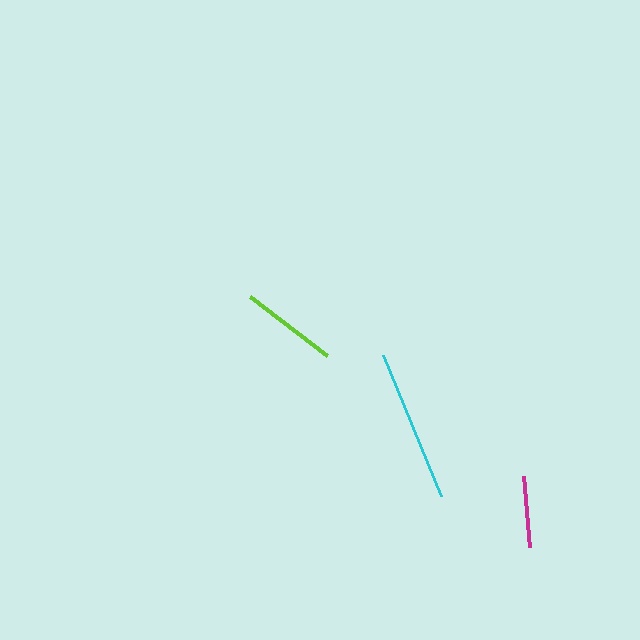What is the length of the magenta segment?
The magenta segment is approximately 71 pixels long.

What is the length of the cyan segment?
The cyan segment is approximately 153 pixels long.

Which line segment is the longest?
The cyan line is the longest at approximately 153 pixels.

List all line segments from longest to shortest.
From longest to shortest: cyan, lime, magenta.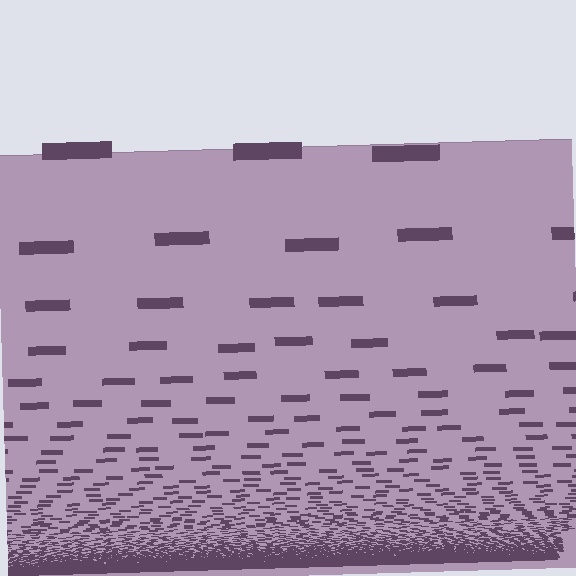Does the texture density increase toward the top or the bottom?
Density increases toward the bottom.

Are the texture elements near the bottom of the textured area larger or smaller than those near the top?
Smaller. The gradient is inverted — elements near the bottom are smaller and denser.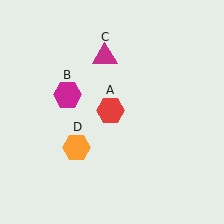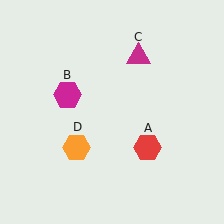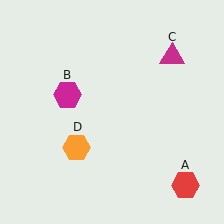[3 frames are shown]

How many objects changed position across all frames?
2 objects changed position: red hexagon (object A), magenta triangle (object C).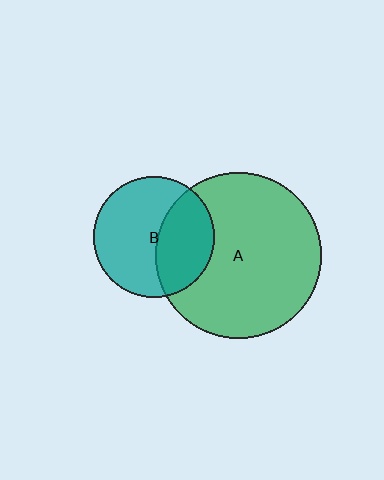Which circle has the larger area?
Circle A (green).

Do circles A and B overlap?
Yes.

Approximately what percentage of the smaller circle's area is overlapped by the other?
Approximately 40%.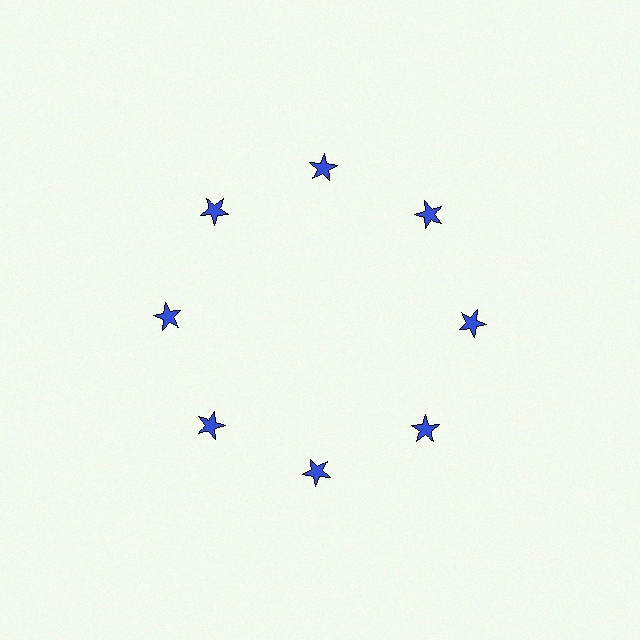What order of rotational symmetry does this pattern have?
This pattern has 8-fold rotational symmetry.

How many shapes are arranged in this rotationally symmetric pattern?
There are 8 shapes, arranged in 8 groups of 1.